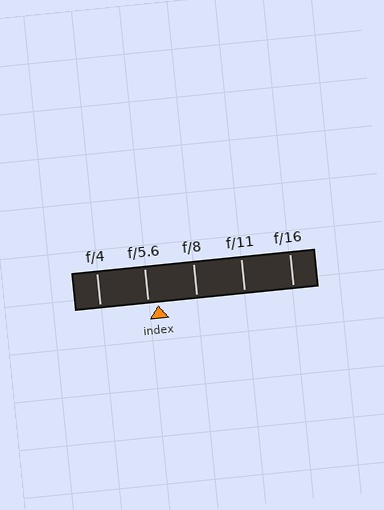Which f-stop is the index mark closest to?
The index mark is closest to f/5.6.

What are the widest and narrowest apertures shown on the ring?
The widest aperture shown is f/4 and the narrowest is f/16.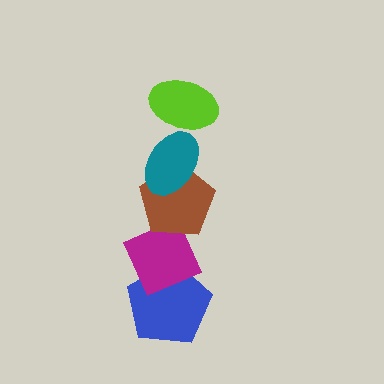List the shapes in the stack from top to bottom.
From top to bottom: the lime ellipse, the teal ellipse, the brown pentagon, the magenta diamond, the blue pentagon.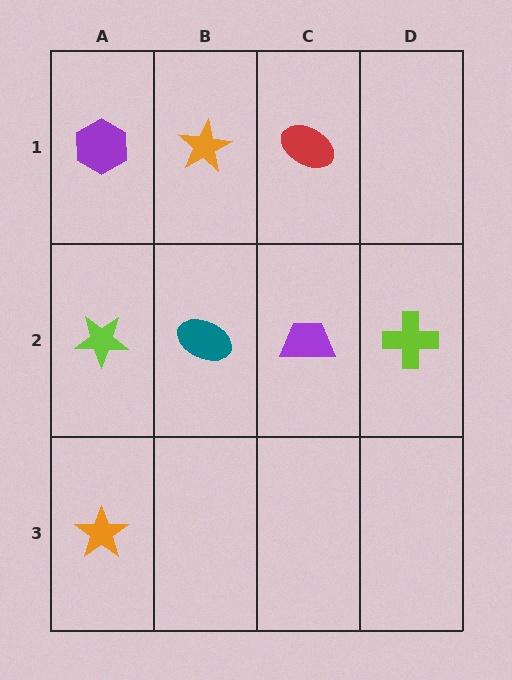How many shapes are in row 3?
1 shape.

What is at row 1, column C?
A red ellipse.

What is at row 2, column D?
A lime cross.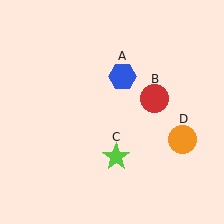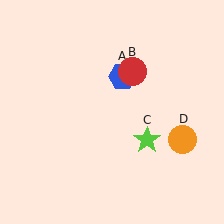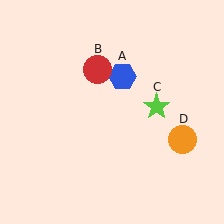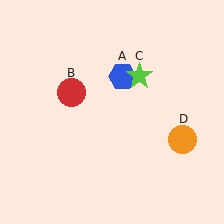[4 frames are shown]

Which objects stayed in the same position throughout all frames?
Blue hexagon (object A) and orange circle (object D) remained stationary.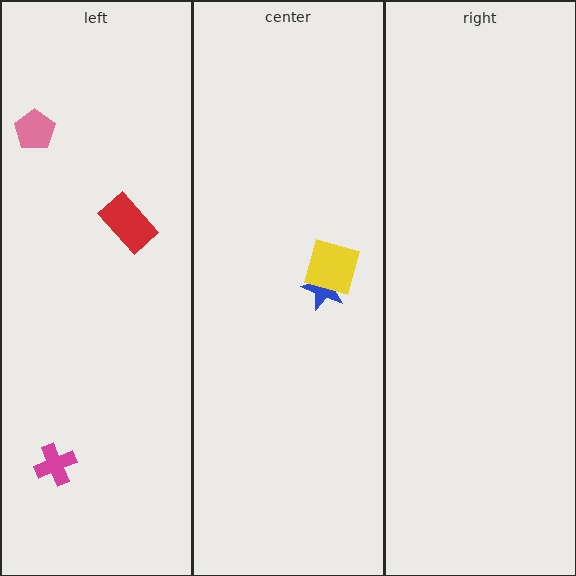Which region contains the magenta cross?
The left region.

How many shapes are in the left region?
3.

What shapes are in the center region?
The blue star, the yellow diamond.